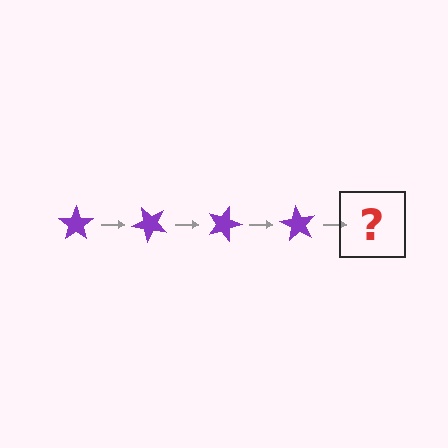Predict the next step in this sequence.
The next step is a purple star rotated 180 degrees.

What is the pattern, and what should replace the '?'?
The pattern is that the star rotates 45 degrees each step. The '?' should be a purple star rotated 180 degrees.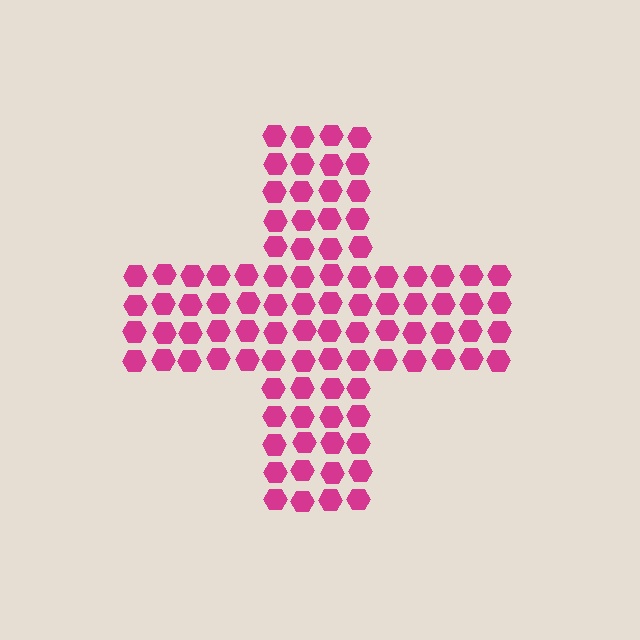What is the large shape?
The large shape is a cross.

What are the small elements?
The small elements are hexagons.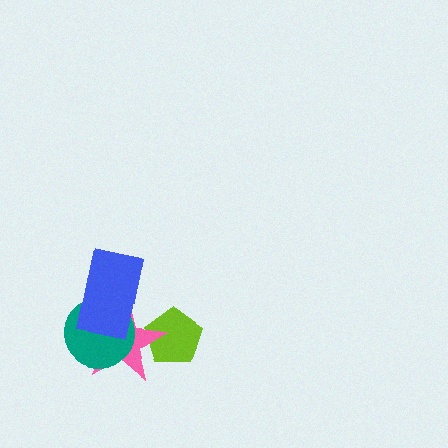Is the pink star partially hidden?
Yes, it is partially covered by another shape.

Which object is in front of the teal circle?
The blue rectangle is in front of the teal circle.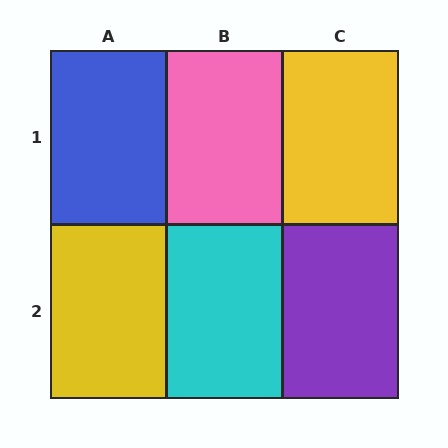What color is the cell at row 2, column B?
Cyan.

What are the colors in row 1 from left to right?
Blue, pink, yellow.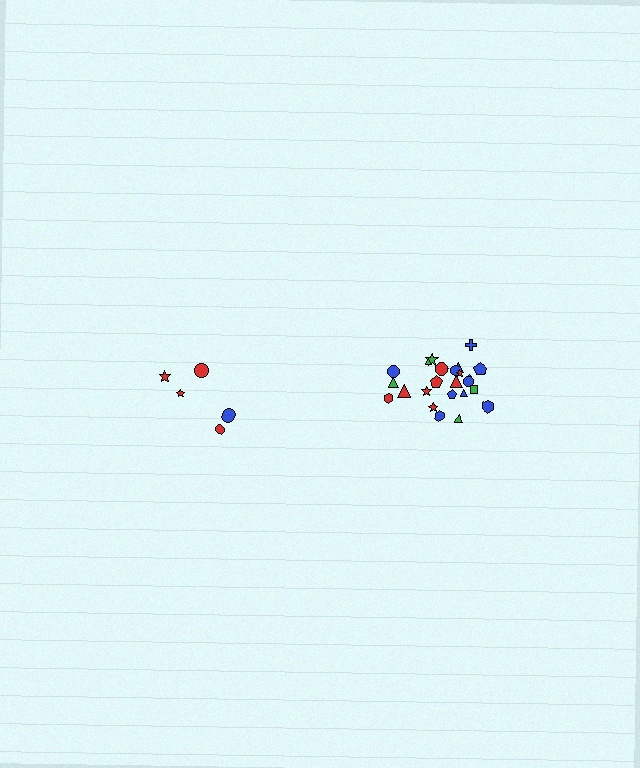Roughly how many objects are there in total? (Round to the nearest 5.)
Roughly 30 objects in total.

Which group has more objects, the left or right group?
The right group.